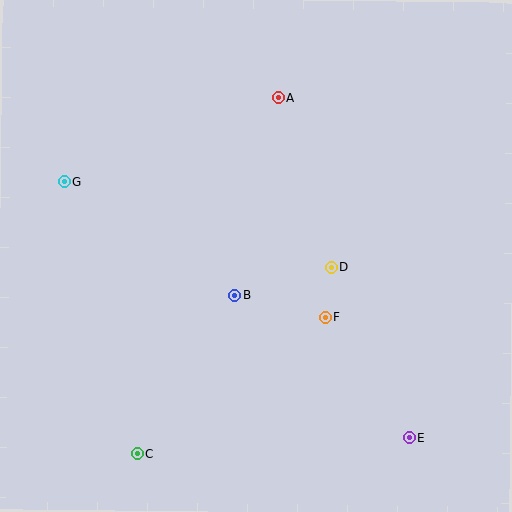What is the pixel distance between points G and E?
The distance between G and E is 429 pixels.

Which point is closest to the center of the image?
Point B at (234, 295) is closest to the center.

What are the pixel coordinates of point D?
Point D is at (331, 267).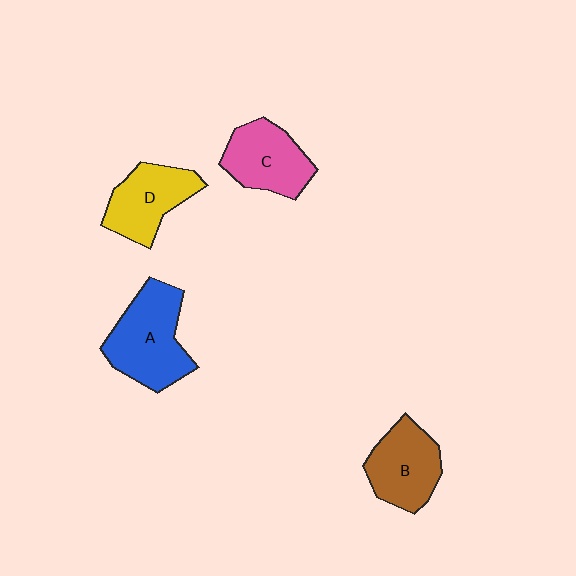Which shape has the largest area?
Shape A (blue).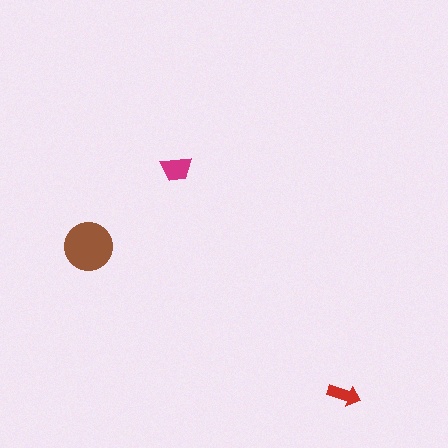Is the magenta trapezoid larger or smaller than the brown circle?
Smaller.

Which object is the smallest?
The red arrow.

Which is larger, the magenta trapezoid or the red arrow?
The magenta trapezoid.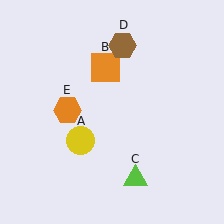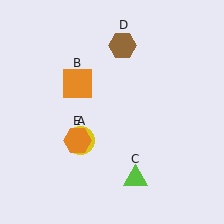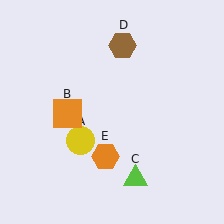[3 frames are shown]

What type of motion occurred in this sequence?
The orange square (object B), orange hexagon (object E) rotated counterclockwise around the center of the scene.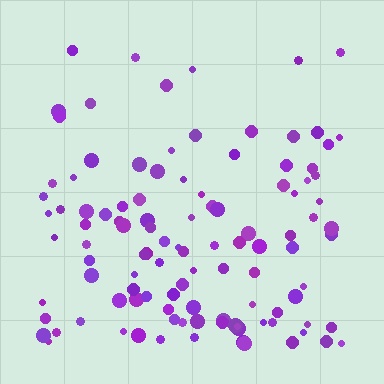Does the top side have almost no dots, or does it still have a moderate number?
Still a moderate number, just noticeably fewer than the bottom.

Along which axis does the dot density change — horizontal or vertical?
Vertical.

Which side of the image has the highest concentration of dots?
The bottom.